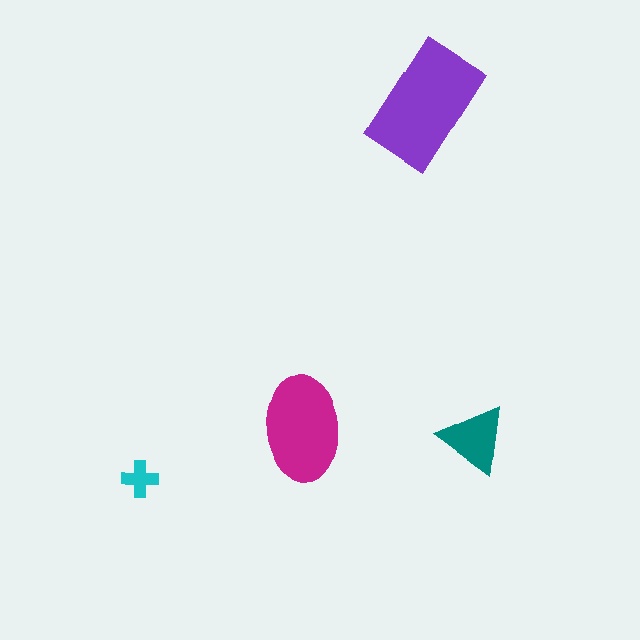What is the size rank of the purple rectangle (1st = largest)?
1st.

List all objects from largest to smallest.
The purple rectangle, the magenta ellipse, the teal triangle, the cyan cross.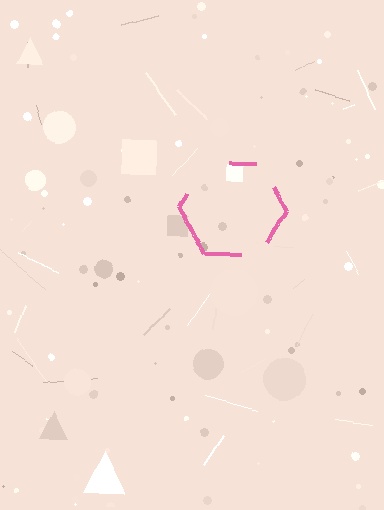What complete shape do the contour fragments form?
The contour fragments form a hexagon.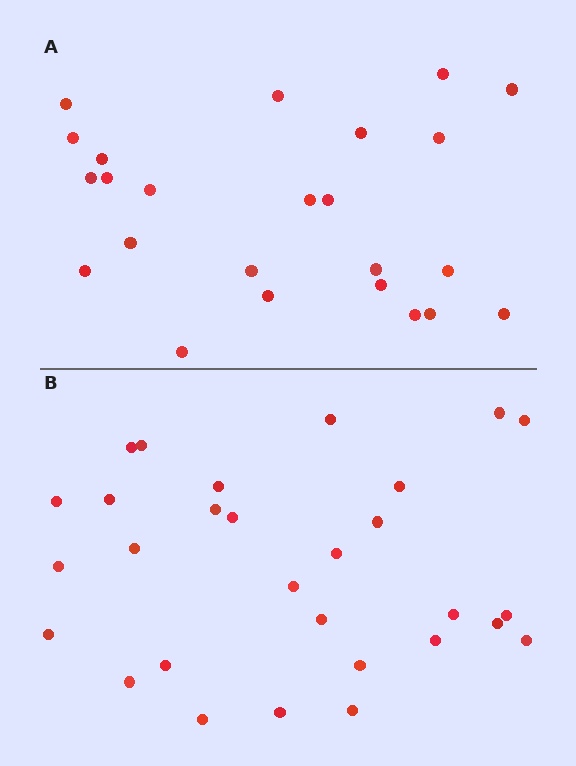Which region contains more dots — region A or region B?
Region B (the bottom region) has more dots.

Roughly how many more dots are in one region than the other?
Region B has about 5 more dots than region A.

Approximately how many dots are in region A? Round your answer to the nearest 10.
About 20 dots. (The exact count is 24, which rounds to 20.)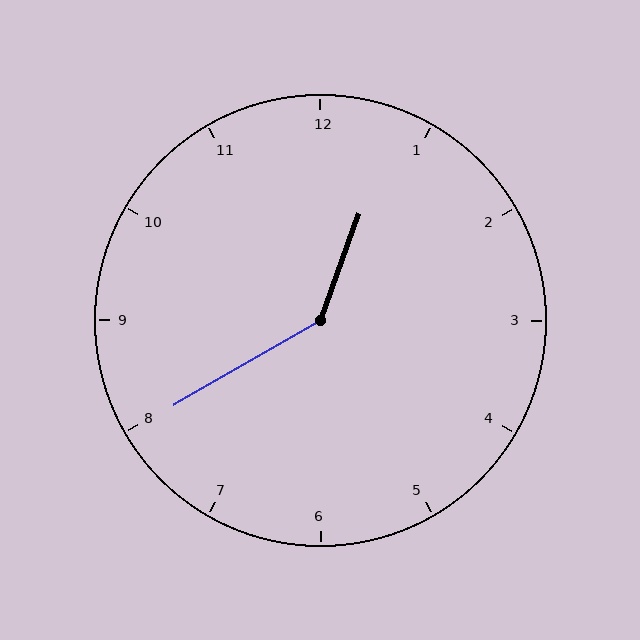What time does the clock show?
12:40.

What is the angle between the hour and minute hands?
Approximately 140 degrees.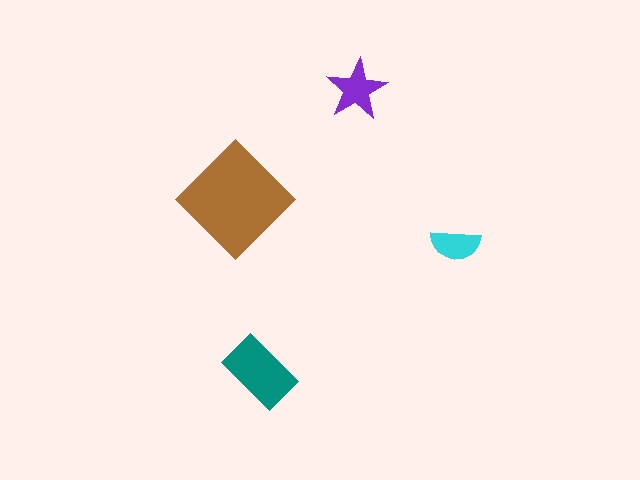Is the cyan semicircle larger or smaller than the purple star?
Smaller.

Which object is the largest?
The brown diamond.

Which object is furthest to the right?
The cyan semicircle is rightmost.